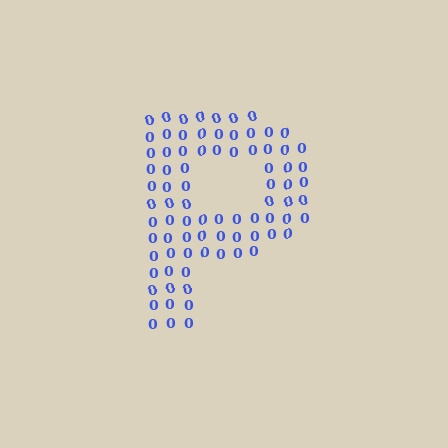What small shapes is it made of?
It is made of small digit 0's.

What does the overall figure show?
The overall figure shows the letter P.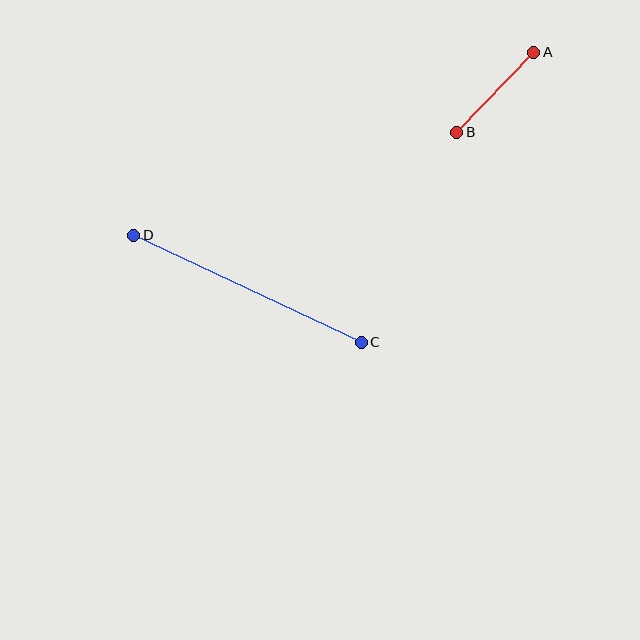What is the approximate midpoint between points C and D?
The midpoint is at approximately (248, 289) pixels.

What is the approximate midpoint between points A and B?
The midpoint is at approximately (495, 92) pixels.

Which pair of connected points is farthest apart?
Points C and D are farthest apart.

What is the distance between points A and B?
The distance is approximately 111 pixels.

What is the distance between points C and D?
The distance is approximately 251 pixels.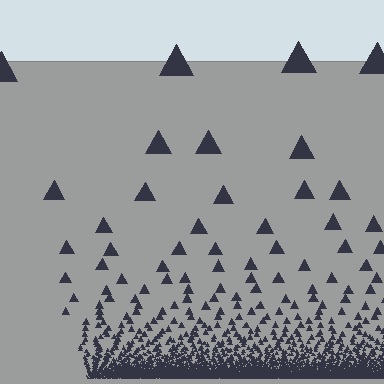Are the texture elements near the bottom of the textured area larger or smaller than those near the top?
Smaller. The gradient is inverted — elements near the bottom are smaller and denser.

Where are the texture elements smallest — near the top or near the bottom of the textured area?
Near the bottom.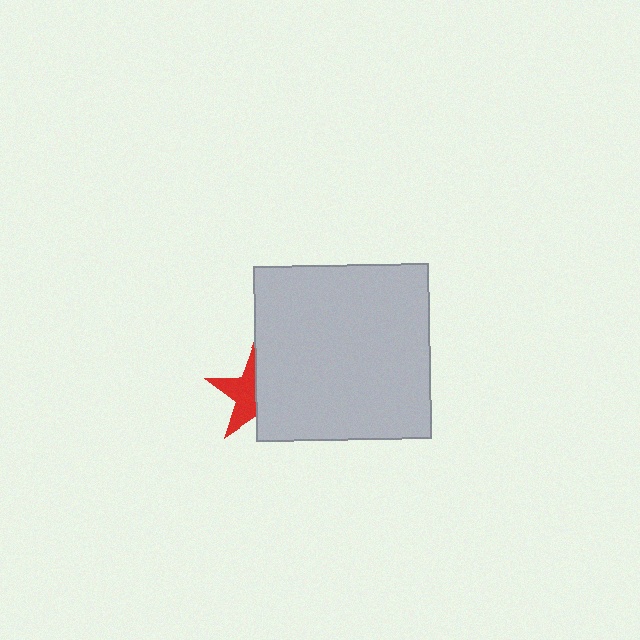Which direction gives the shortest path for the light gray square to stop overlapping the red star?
Moving right gives the shortest separation.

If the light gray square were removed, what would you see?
You would see the complete red star.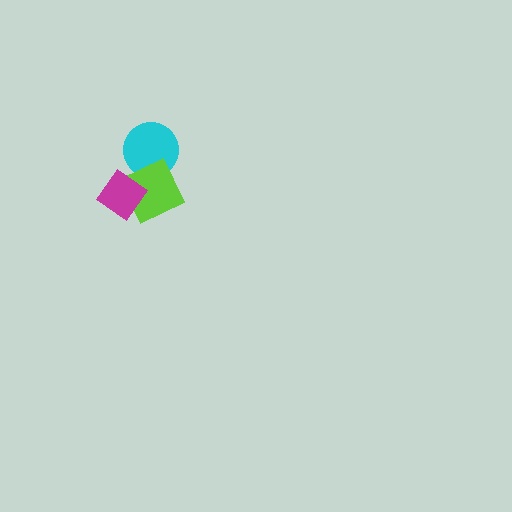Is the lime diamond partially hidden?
Yes, it is partially covered by another shape.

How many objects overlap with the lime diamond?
2 objects overlap with the lime diamond.